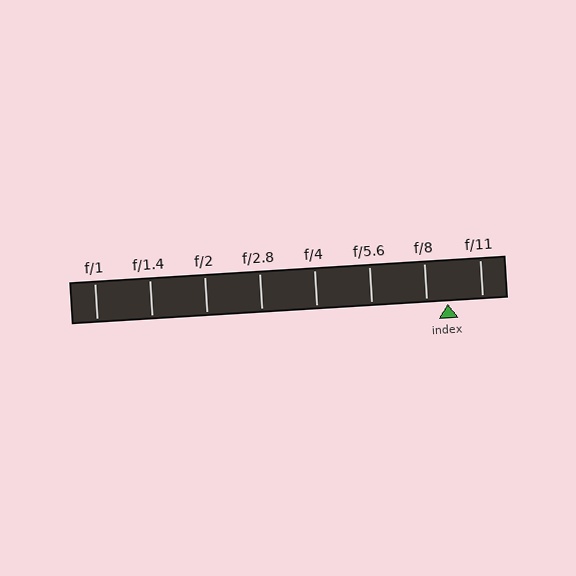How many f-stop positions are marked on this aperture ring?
There are 8 f-stop positions marked.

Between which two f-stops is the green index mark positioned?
The index mark is between f/8 and f/11.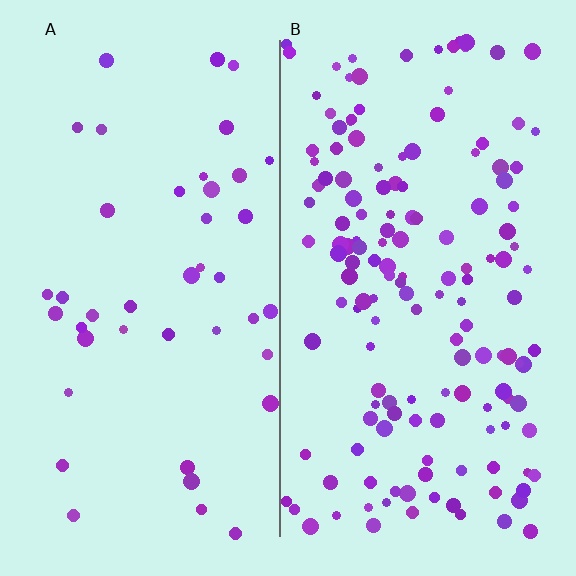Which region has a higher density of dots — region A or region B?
B (the right).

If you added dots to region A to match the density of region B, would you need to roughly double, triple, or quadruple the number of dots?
Approximately quadruple.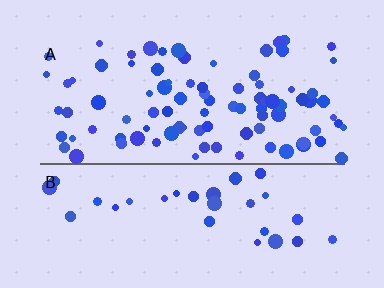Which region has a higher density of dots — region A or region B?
A (the top).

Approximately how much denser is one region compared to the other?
Approximately 2.6× — region A over region B.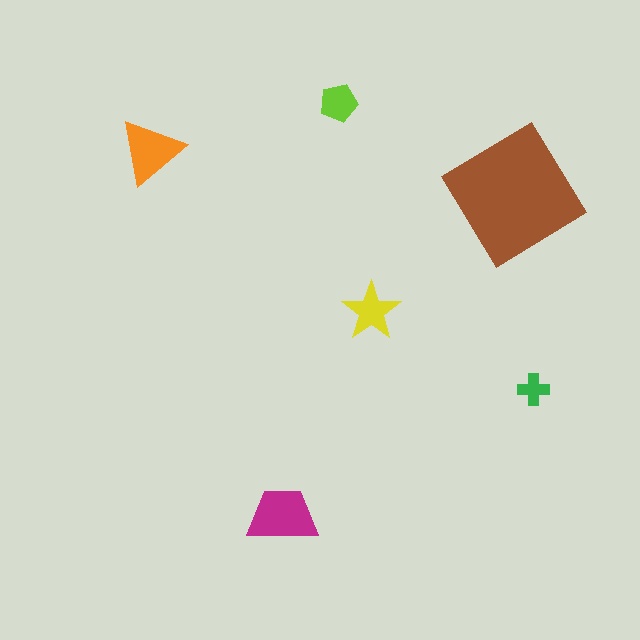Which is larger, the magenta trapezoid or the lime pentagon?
The magenta trapezoid.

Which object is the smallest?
The green cross.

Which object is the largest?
The brown diamond.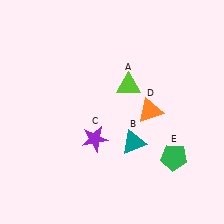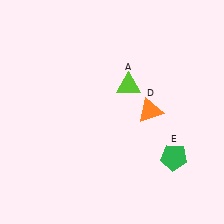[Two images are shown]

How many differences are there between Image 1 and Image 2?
There are 2 differences between the two images.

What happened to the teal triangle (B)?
The teal triangle (B) was removed in Image 2. It was in the bottom-right area of Image 1.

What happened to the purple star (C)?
The purple star (C) was removed in Image 2. It was in the bottom-left area of Image 1.